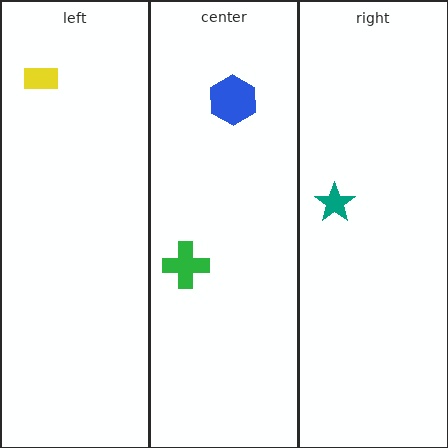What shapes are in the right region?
The teal star.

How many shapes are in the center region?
2.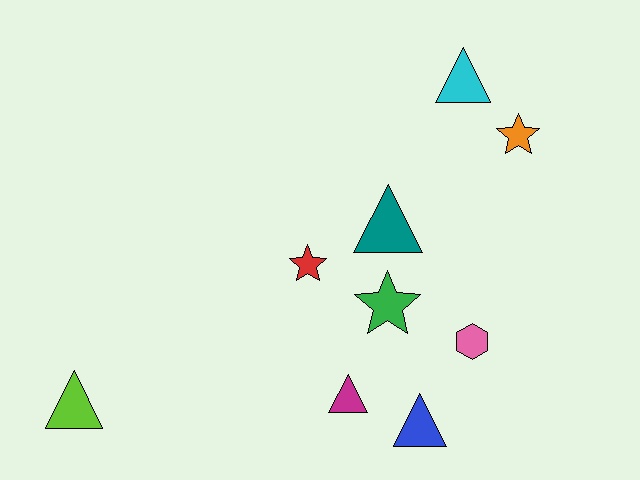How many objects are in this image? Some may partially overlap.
There are 9 objects.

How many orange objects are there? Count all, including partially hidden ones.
There is 1 orange object.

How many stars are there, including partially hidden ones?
There are 3 stars.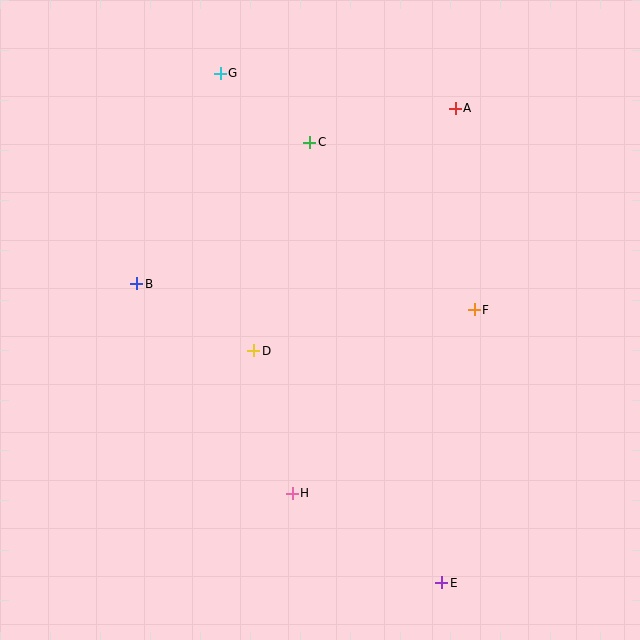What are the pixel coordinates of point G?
Point G is at (220, 73).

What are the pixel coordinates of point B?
Point B is at (137, 284).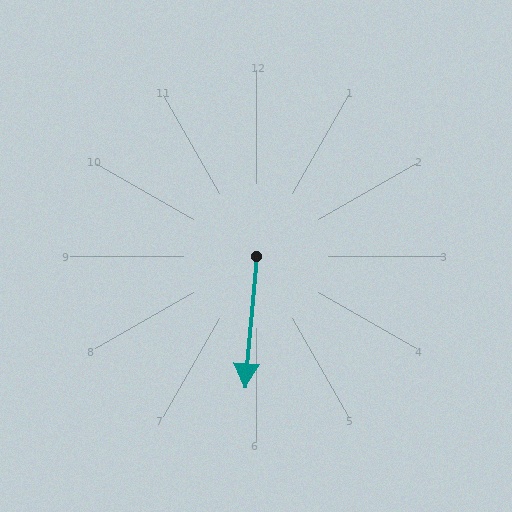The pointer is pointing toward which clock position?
Roughly 6 o'clock.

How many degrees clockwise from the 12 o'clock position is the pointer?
Approximately 185 degrees.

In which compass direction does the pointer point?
South.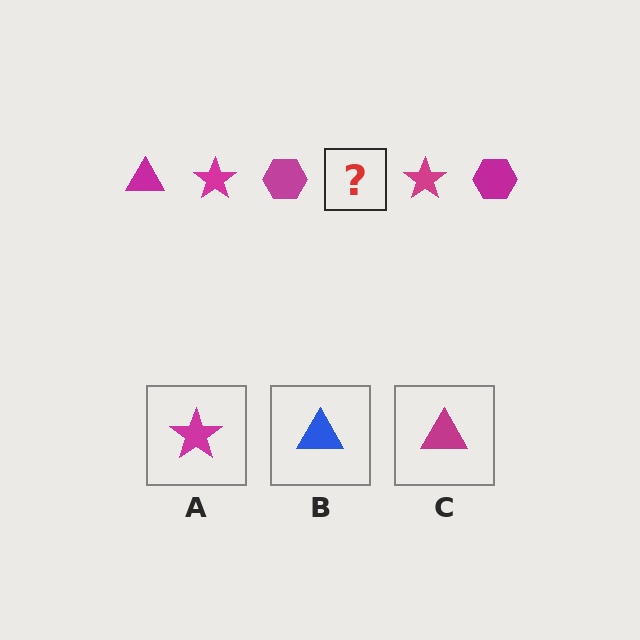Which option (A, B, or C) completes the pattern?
C.